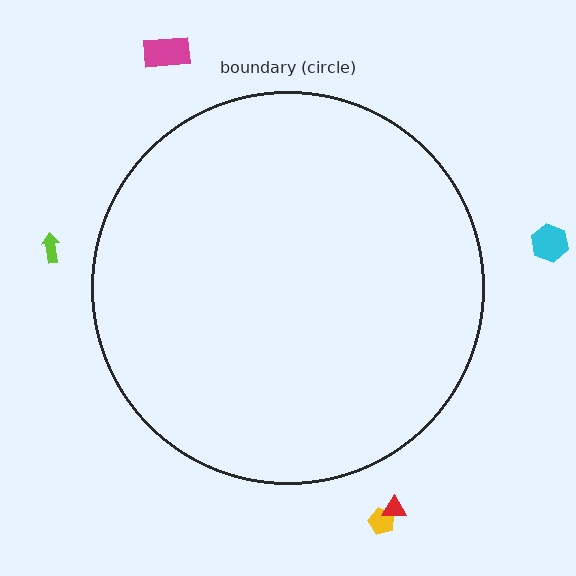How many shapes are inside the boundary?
0 inside, 5 outside.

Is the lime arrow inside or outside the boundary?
Outside.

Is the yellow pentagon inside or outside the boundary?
Outside.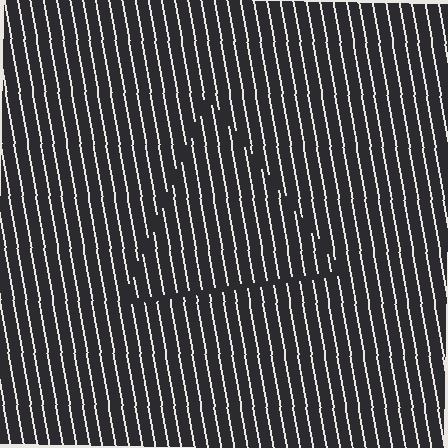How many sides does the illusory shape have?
3 sides — the line-ends trace a triangle.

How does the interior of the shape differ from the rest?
The interior of the shape contains the same grating, shifted by half a period — the contour is defined by the phase discontinuity where line-ends from the inner and outer gratings abut.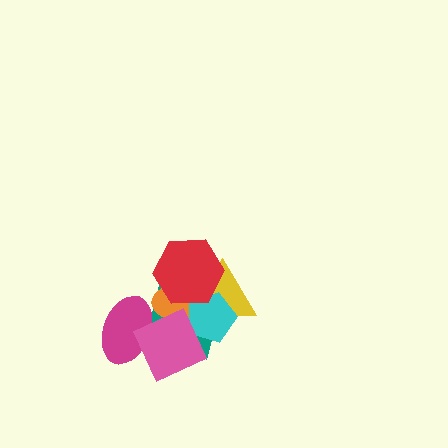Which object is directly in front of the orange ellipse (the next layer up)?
The cyan pentagon is directly in front of the orange ellipse.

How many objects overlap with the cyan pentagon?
5 objects overlap with the cyan pentagon.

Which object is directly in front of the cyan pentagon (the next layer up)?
The red hexagon is directly in front of the cyan pentagon.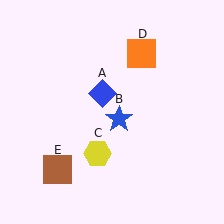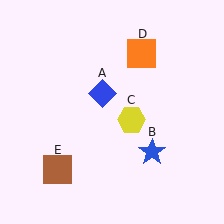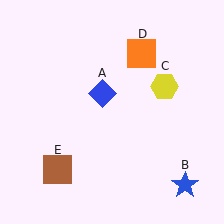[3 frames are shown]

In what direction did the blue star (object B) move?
The blue star (object B) moved down and to the right.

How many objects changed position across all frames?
2 objects changed position: blue star (object B), yellow hexagon (object C).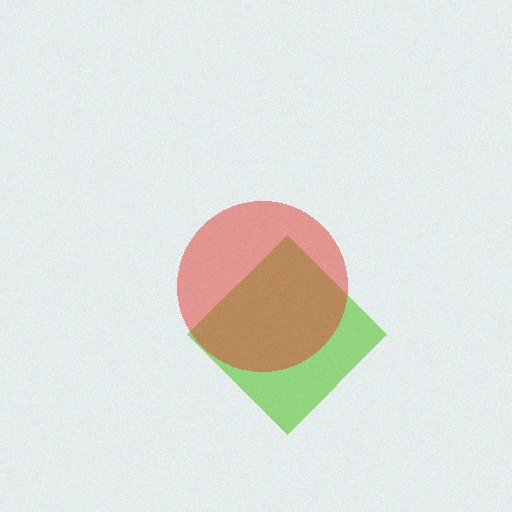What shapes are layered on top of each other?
The layered shapes are: a lime diamond, a red circle.